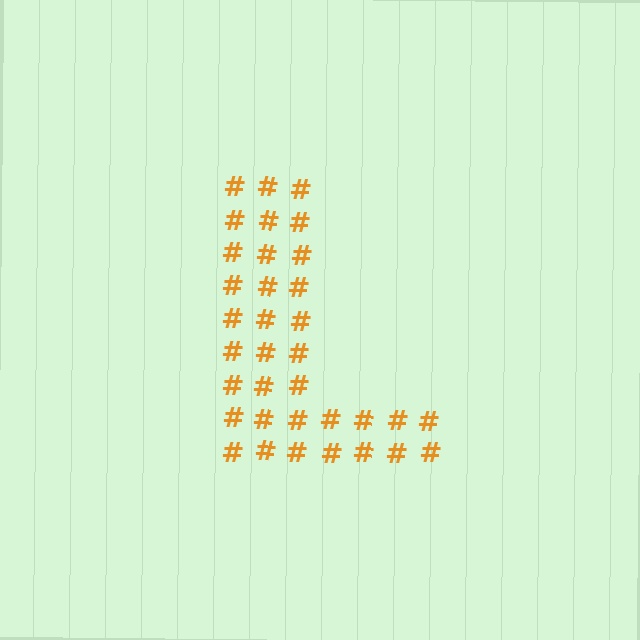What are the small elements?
The small elements are hash symbols.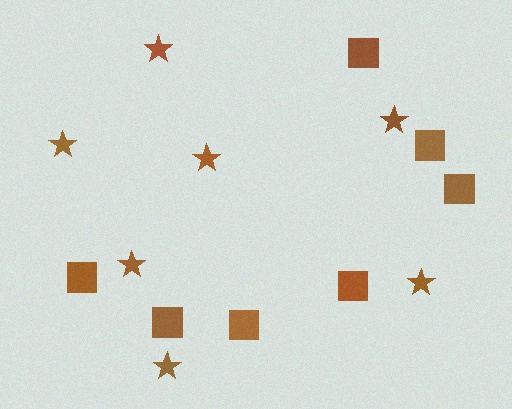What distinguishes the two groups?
There are 2 groups: one group of stars (7) and one group of squares (7).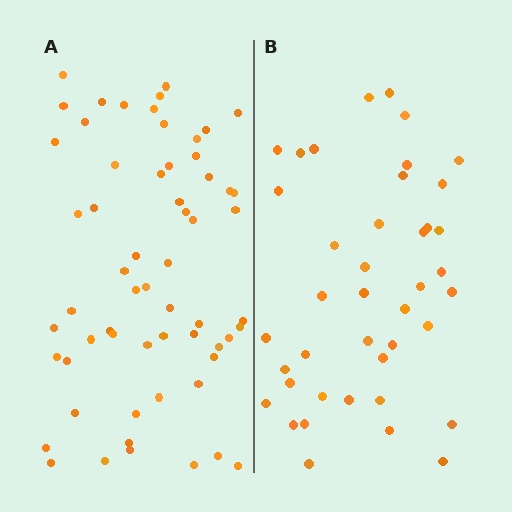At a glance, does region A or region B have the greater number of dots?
Region A (the left region) has more dots.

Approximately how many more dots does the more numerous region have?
Region A has approximately 20 more dots than region B.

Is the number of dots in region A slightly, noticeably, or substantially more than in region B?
Region A has substantially more. The ratio is roughly 1.5 to 1.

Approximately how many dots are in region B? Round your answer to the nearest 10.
About 40 dots. (The exact count is 41, which rounds to 40.)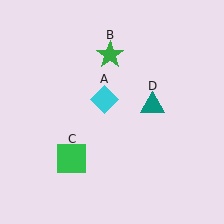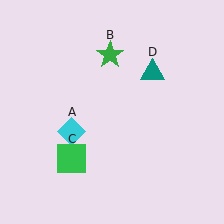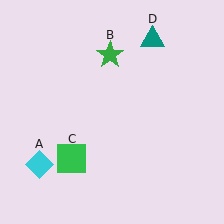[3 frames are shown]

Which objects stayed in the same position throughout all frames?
Green star (object B) and green square (object C) remained stationary.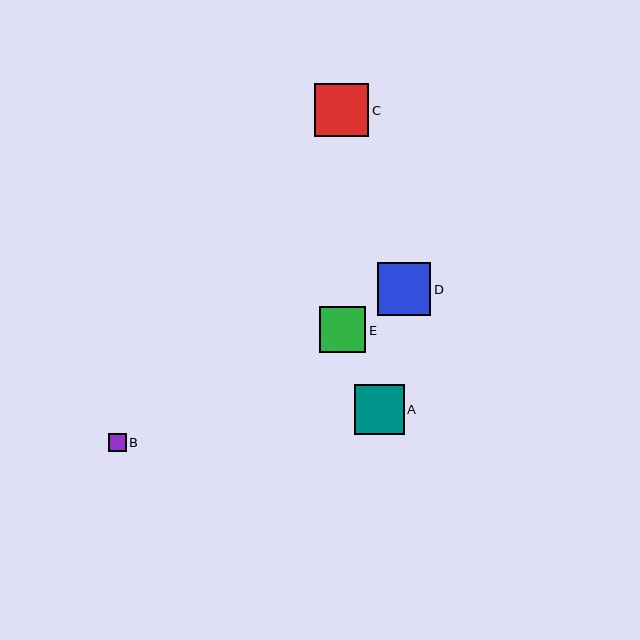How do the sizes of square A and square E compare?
Square A and square E are approximately the same size.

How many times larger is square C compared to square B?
Square C is approximately 3.1 times the size of square B.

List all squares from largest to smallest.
From largest to smallest: C, D, A, E, B.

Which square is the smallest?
Square B is the smallest with a size of approximately 18 pixels.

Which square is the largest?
Square C is the largest with a size of approximately 54 pixels.